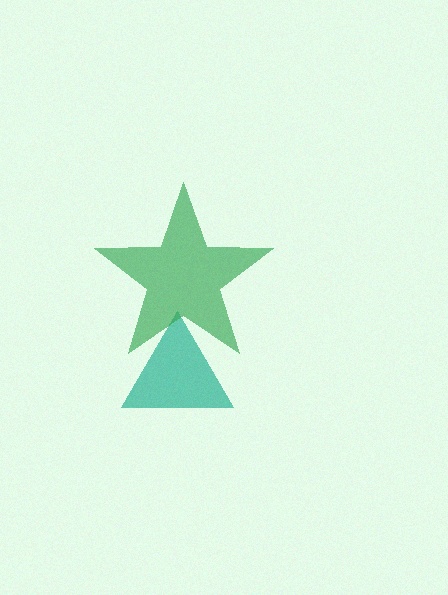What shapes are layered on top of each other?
The layered shapes are: a teal triangle, a green star.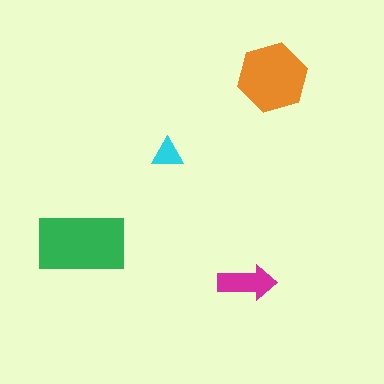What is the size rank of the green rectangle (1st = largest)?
1st.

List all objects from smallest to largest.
The cyan triangle, the magenta arrow, the orange hexagon, the green rectangle.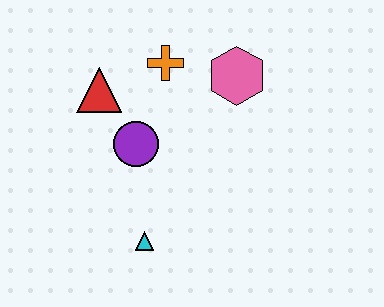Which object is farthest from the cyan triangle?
The pink hexagon is farthest from the cyan triangle.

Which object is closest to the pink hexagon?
The orange cross is closest to the pink hexagon.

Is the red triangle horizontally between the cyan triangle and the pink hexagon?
No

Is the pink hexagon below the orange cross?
Yes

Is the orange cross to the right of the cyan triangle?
Yes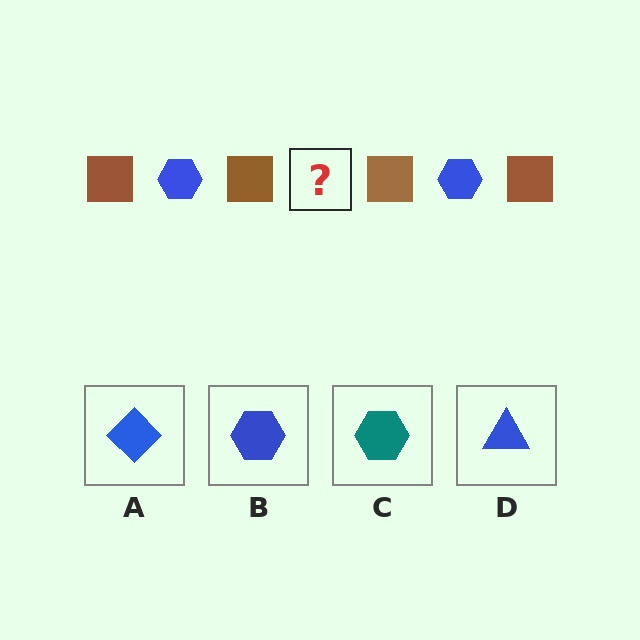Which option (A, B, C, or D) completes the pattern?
B.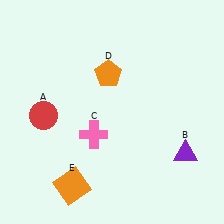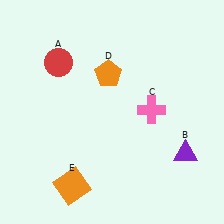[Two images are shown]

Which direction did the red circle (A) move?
The red circle (A) moved up.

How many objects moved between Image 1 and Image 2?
2 objects moved between the two images.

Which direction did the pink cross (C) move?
The pink cross (C) moved right.